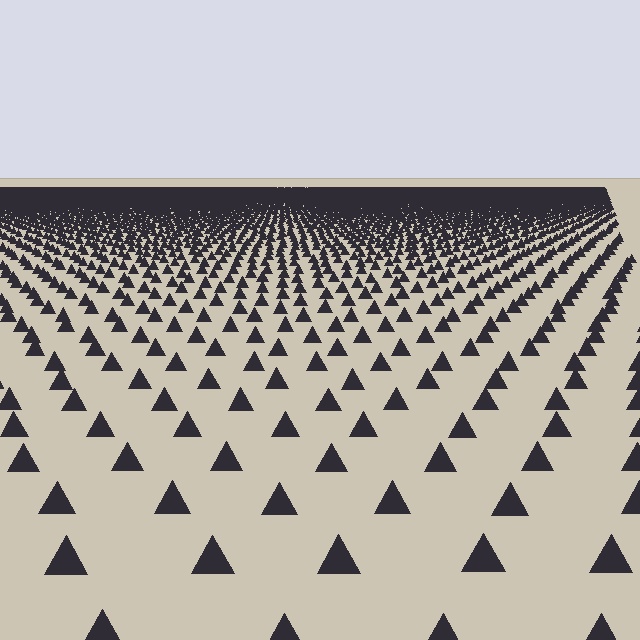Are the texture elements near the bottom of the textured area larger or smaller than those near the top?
Larger. Near the bottom, elements are closer to the viewer and appear at a bigger on-screen size.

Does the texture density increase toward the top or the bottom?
Density increases toward the top.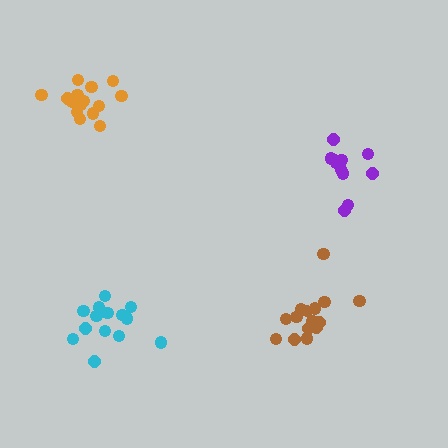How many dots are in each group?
Group 1: 14 dots, Group 2: 11 dots, Group 3: 15 dots, Group 4: 16 dots (56 total).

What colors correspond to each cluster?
The clusters are colored: cyan, purple, orange, brown.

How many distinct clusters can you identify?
There are 4 distinct clusters.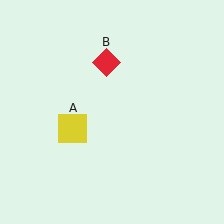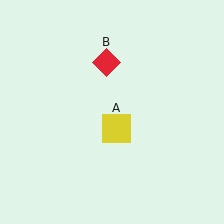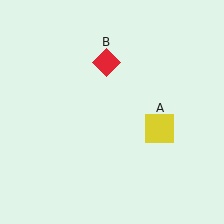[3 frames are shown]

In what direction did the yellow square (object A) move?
The yellow square (object A) moved right.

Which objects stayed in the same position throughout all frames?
Red diamond (object B) remained stationary.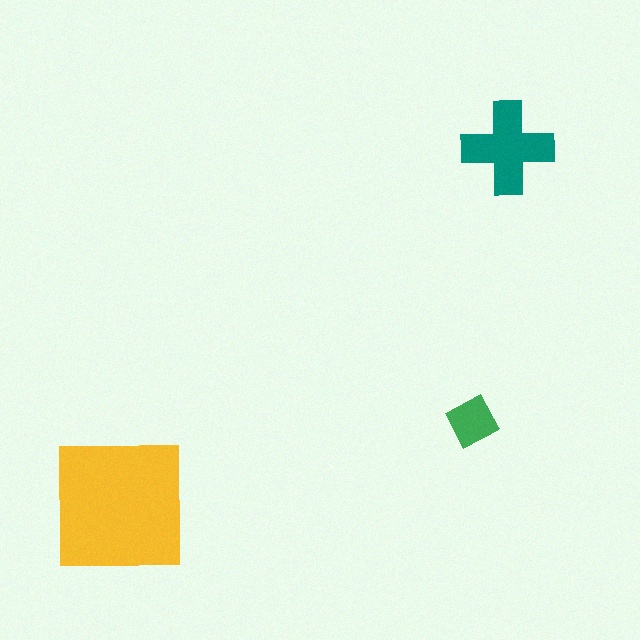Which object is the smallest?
The green diamond.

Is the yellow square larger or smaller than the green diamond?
Larger.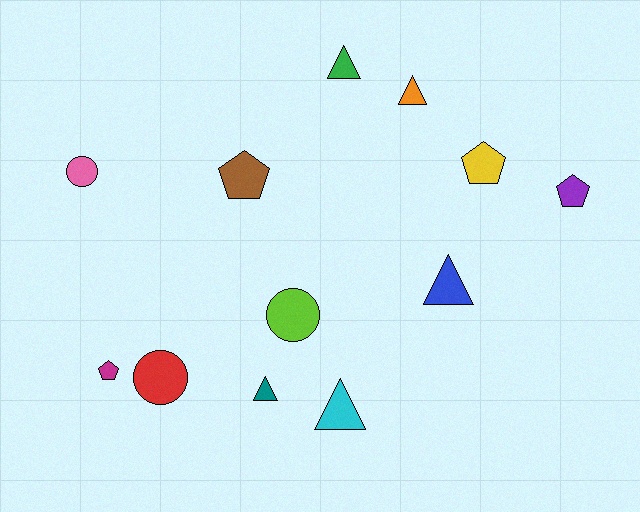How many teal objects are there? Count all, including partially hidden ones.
There is 1 teal object.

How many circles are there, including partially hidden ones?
There are 3 circles.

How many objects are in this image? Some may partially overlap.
There are 12 objects.